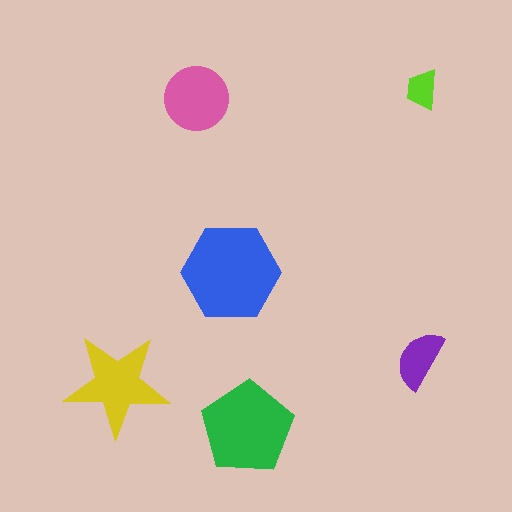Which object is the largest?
The blue hexagon.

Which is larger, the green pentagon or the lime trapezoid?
The green pentagon.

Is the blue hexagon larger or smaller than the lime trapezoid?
Larger.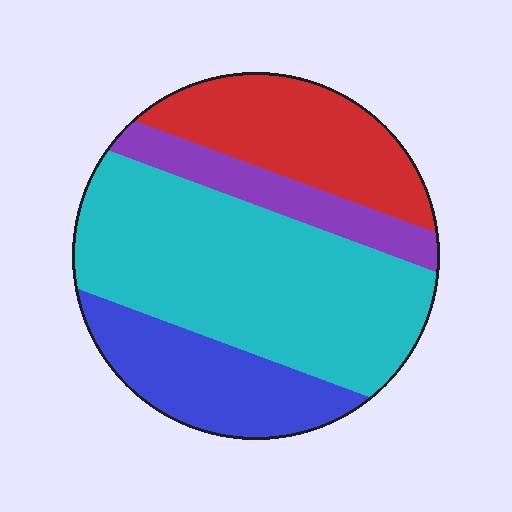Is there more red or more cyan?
Cyan.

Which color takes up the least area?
Purple, at roughly 10%.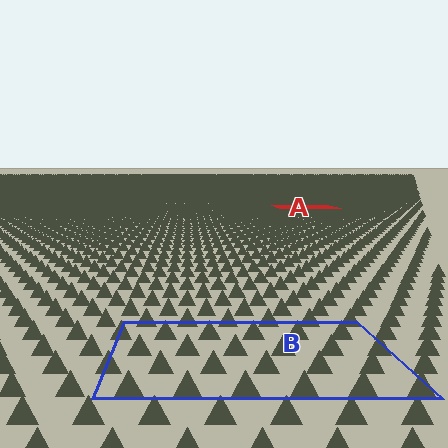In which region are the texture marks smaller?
The texture marks are smaller in region A, because it is farther away.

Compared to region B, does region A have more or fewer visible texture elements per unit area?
Region A has more texture elements per unit area — they are packed more densely because it is farther away.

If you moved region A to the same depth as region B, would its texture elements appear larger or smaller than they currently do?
They would appear larger. At a closer depth, the same texture elements are projected at a bigger on-screen size.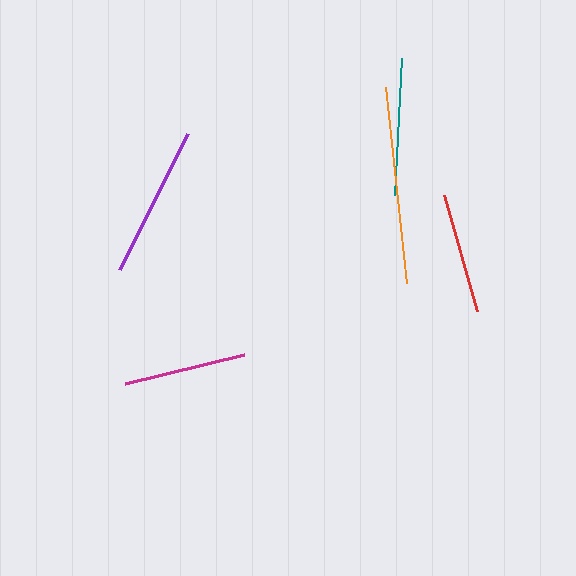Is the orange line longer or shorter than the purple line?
The orange line is longer than the purple line.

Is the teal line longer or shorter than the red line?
The teal line is longer than the red line.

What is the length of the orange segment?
The orange segment is approximately 197 pixels long.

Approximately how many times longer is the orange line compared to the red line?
The orange line is approximately 1.6 times the length of the red line.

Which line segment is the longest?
The orange line is the longest at approximately 197 pixels.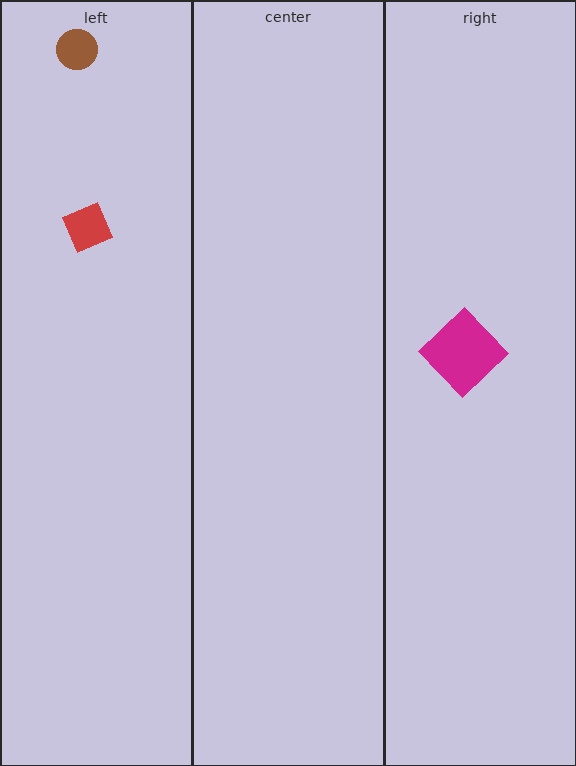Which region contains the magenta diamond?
The right region.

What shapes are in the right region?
The magenta diamond.